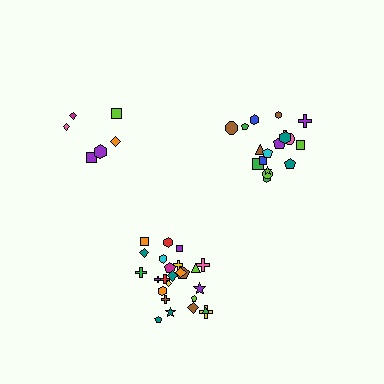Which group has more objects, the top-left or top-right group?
The top-right group.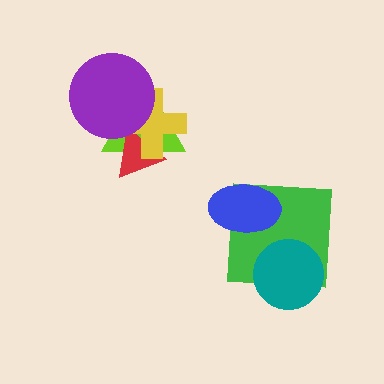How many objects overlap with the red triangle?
3 objects overlap with the red triangle.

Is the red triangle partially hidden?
Yes, it is partially covered by another shape.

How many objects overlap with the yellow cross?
3 objects overlap with the yellow cross.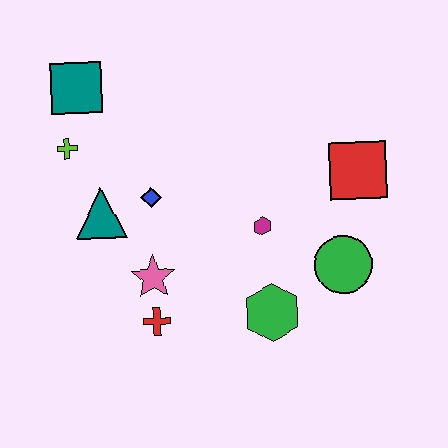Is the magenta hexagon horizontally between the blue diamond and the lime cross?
No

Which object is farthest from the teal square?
The green circle is farthest from the teal square.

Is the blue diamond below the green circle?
No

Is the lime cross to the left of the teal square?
Yes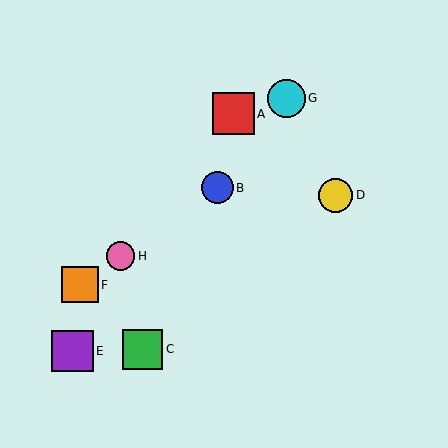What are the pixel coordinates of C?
Object C is at (143, 349).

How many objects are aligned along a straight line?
3 objects (B, F, H) are aligned along a straight line.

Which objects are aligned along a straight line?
Objects B, F, H are aligned along a straight line.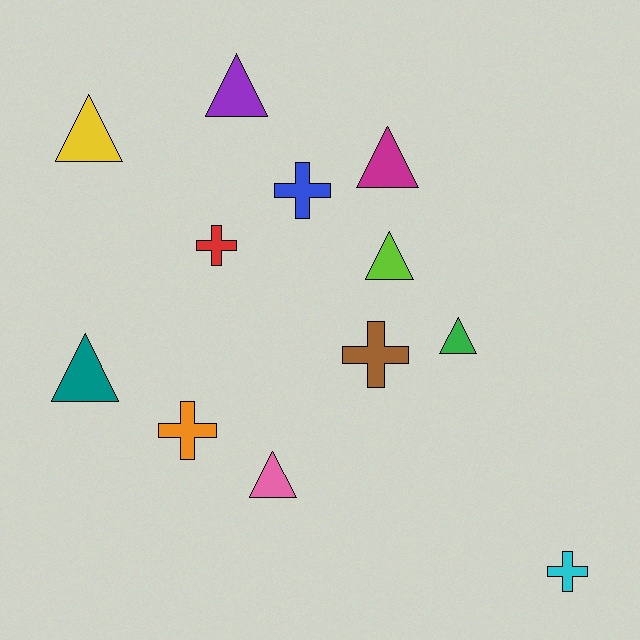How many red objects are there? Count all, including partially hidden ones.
There is 1 red object.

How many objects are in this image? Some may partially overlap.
There are 12 objects.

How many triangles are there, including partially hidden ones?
There are 7 triangles.